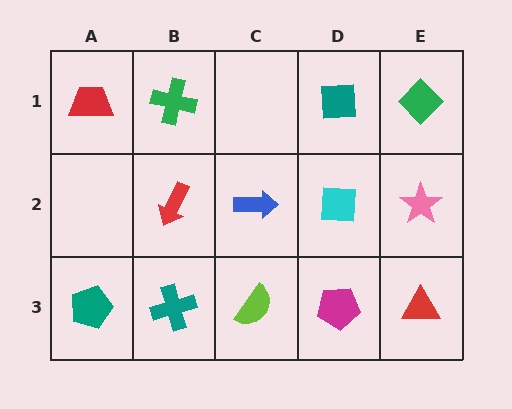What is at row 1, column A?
A red trapezoid.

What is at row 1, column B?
A green cross.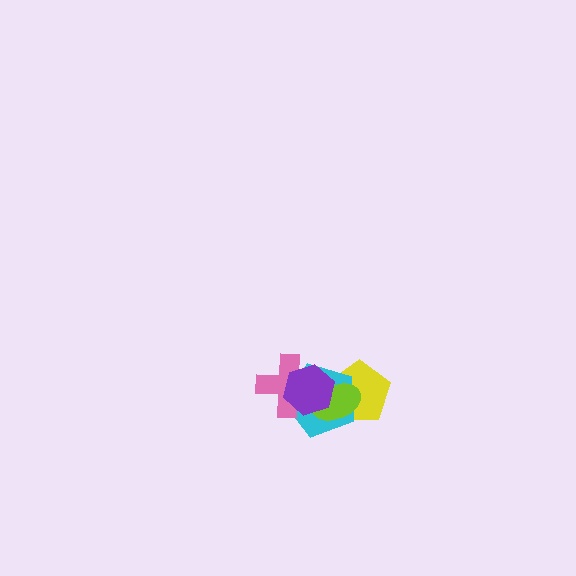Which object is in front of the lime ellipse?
The purple hexagon is in front of the lime ellipse.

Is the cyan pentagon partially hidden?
Yes, it is partially covered by another shape.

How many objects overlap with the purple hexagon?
4 objects overlap with the purple hexagon.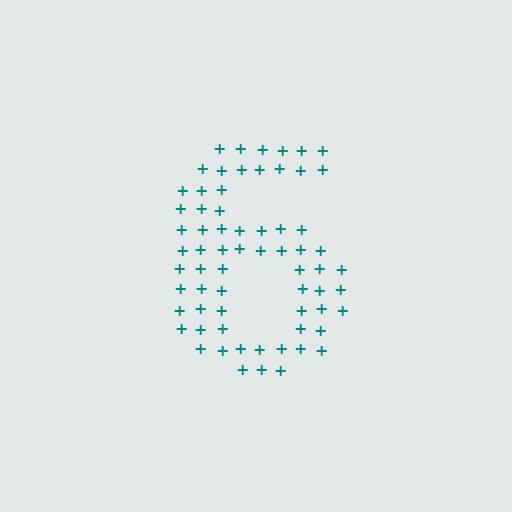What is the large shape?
The large shape is the digit 6.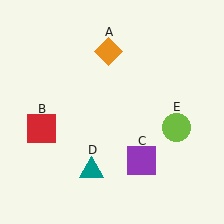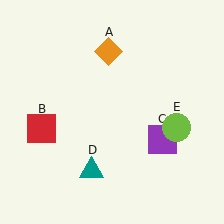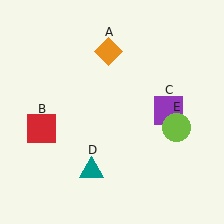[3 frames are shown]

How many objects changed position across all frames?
1 object changed position: purple square (object C).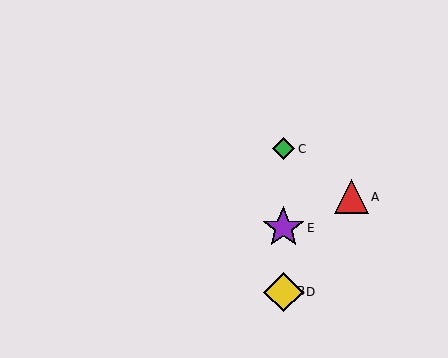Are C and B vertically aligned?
Yes, both are at x≈283.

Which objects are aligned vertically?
Objects B, C, D, E are aligned vertically.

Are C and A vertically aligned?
No, C is at x≈283 and A is at x≈351.